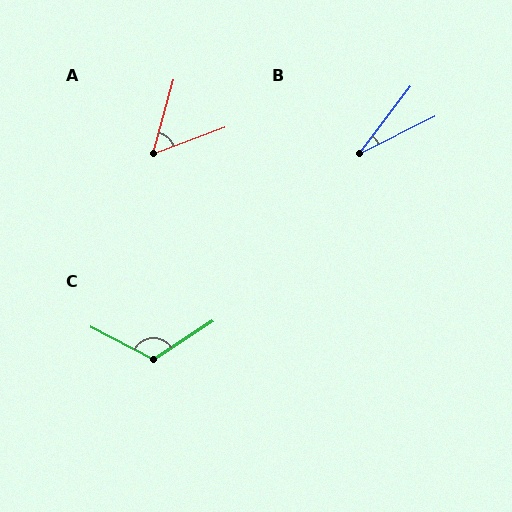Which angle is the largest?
C, at approximately 120 degrees.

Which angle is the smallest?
B, at approximately 26 degrees.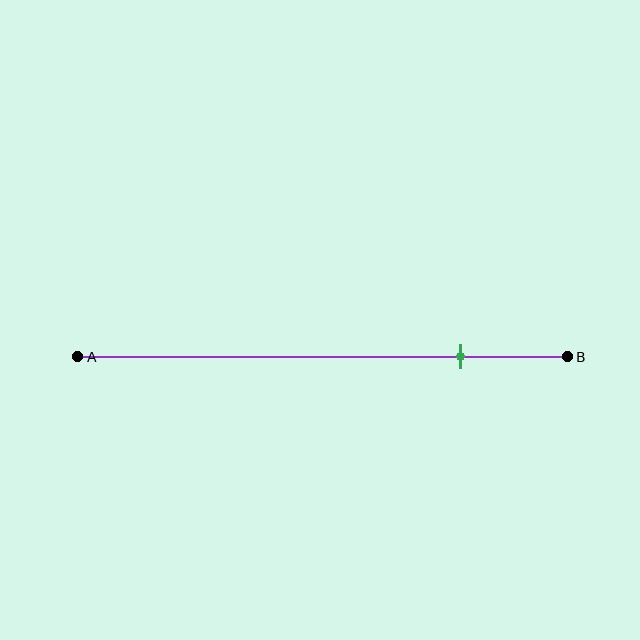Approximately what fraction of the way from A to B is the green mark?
The green mark is approximately 80% of the way from A to B.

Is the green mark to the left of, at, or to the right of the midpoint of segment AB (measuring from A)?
The green mark is to the right of the midpoint of segment AB.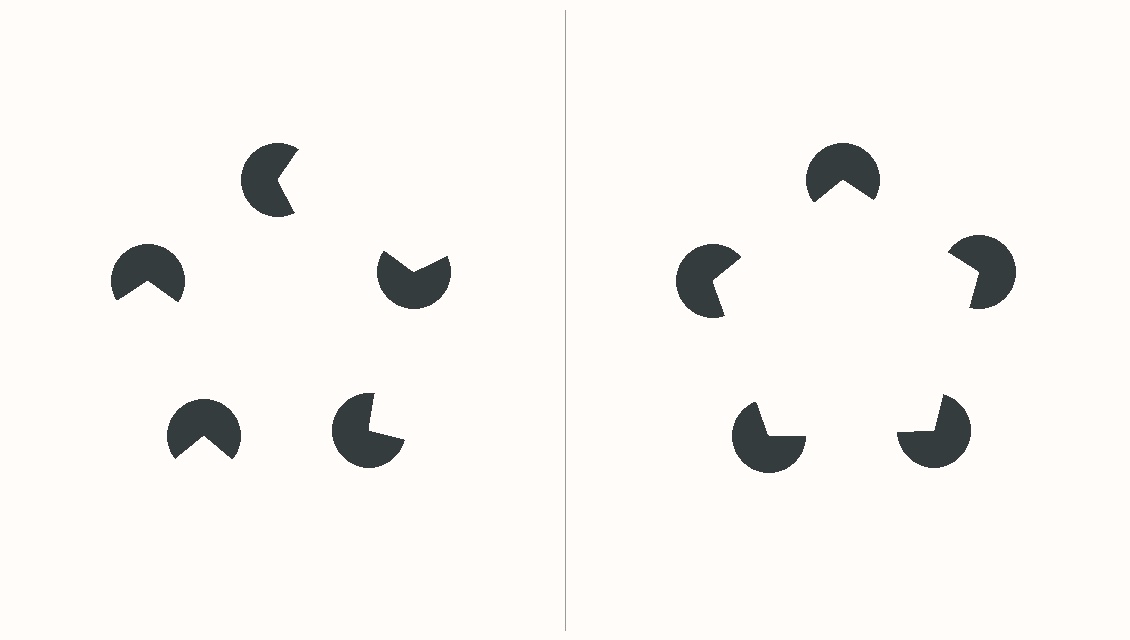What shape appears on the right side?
An illusory pentagon.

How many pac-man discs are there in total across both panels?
10 — 5 on each side.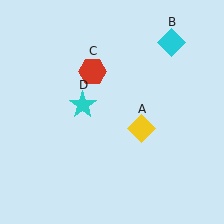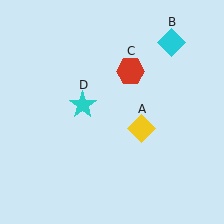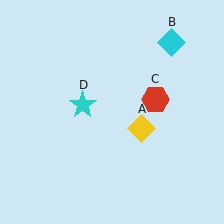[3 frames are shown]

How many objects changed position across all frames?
1 object changed position: red hexagon (object C).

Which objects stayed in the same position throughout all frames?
Yellow diamond (object A) and cyan diamond (object B) and cyan star (object D) remained stationary.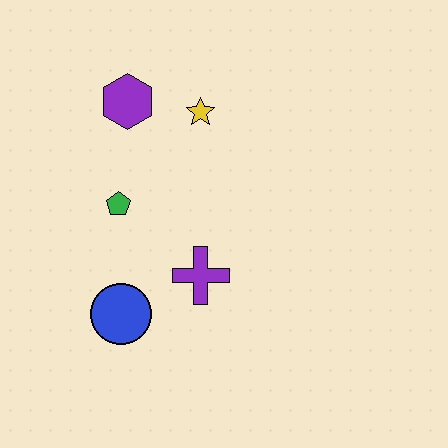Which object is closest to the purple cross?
The blue circle is closest to the purple cross.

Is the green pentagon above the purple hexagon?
No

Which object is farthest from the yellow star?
The blue circle is farthest from the yellow star.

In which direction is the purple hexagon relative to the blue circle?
The purple hexagon is above the blue circle.